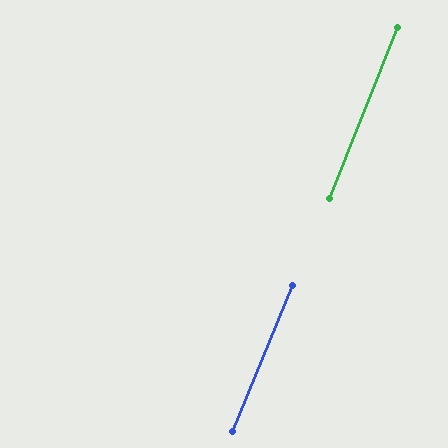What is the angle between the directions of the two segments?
Approximately 1 degree.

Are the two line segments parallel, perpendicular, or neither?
Parallel — their directions differ by only 0.9°.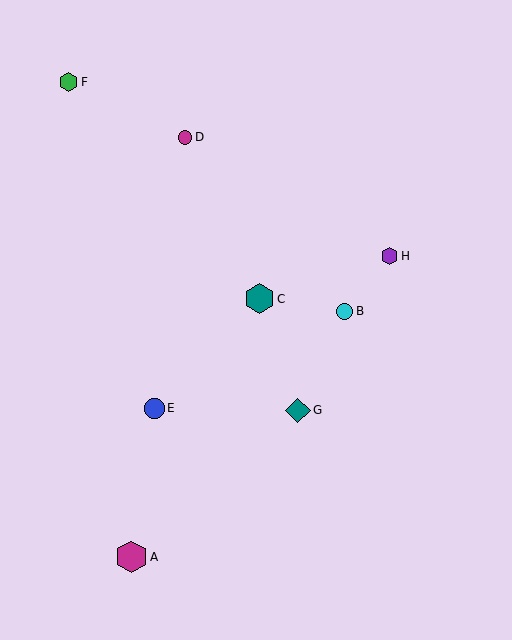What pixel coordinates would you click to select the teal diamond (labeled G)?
Click at (298, 410) to select the teal diamond G.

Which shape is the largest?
The magenta hexagon (labeled A) is the largest.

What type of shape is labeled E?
Shape E is a blue circle.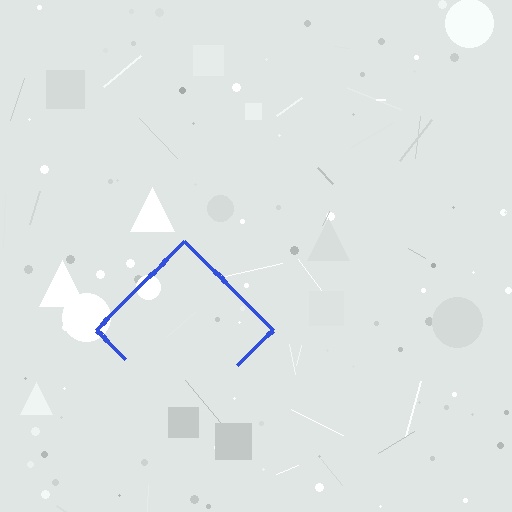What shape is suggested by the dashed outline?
The dashed outline suggests a diamond.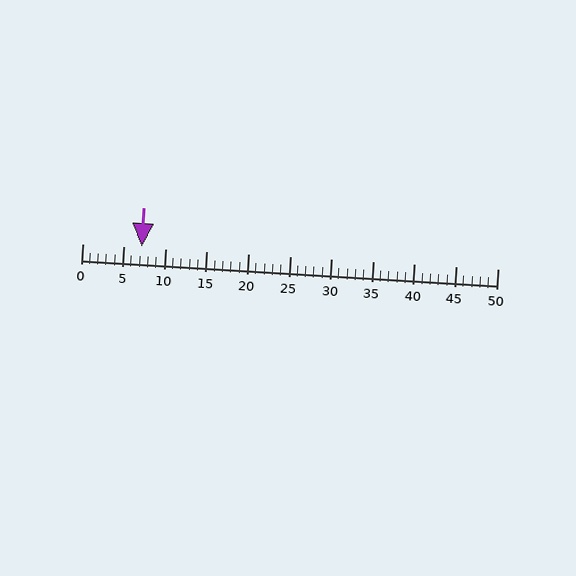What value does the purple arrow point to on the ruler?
The purple arrow points to approximately 7.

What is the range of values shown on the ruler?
The ruler shows values from 0 to 50.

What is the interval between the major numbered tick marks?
The major tick marks are spaced 5 units apart.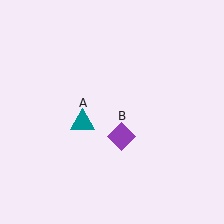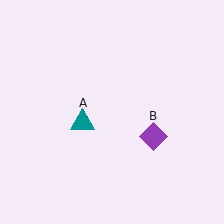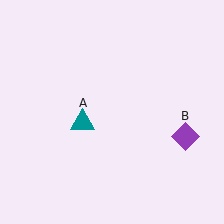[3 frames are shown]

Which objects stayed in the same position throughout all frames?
Teal triangle (object A) remained stationary.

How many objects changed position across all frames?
1 object changed position: purple diamond (object B).